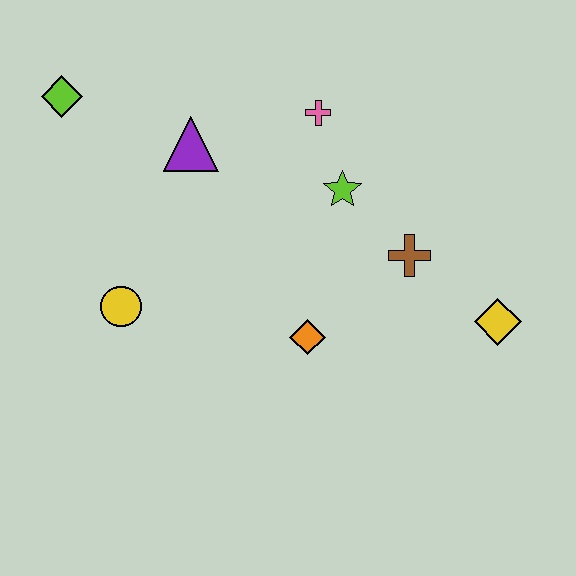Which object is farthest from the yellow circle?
The yellow diamond is farthest from the yellow circle.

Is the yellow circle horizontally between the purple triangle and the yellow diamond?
No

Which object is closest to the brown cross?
The lime star is closest to the brown cross.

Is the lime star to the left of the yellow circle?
No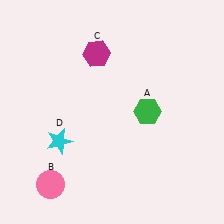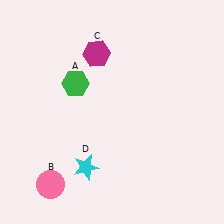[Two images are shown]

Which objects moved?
The objects that moved are: the green hexagon (A), the cyan star (D).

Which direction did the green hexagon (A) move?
The green hexagon (A) moved left.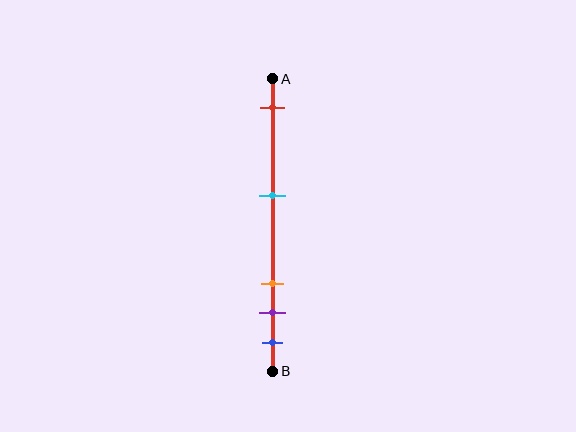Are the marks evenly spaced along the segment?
No, the marks are not evenly spaced.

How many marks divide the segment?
There are 5 marks dividing the segment.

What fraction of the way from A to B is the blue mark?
The blue mark is approximately 90% (0.9) of the way from A to B.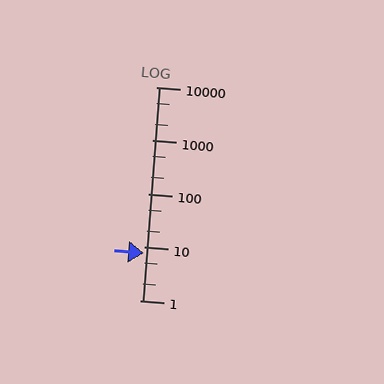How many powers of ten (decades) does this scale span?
The scale spans 4 decades, from 1 to 10000.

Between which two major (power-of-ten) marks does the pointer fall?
The pointer is between 1 and 10.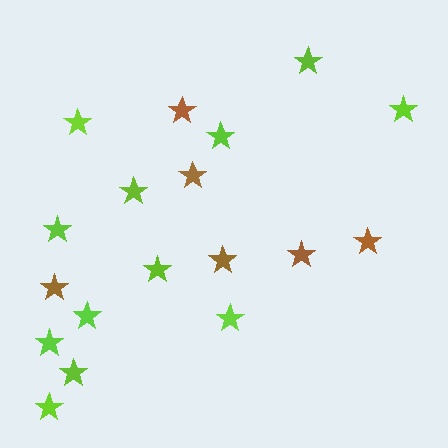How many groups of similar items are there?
There are 2 groups: one group of brown stars (6) and one group of lime stars (12).